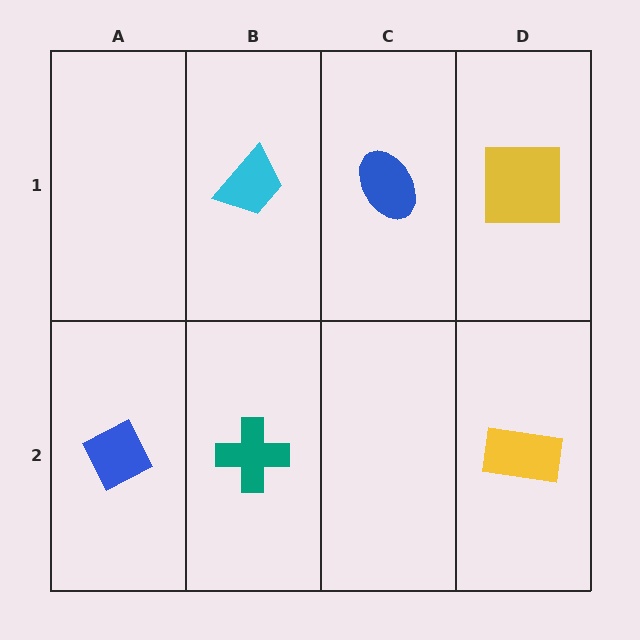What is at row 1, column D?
A yellow square.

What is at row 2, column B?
A teal cross.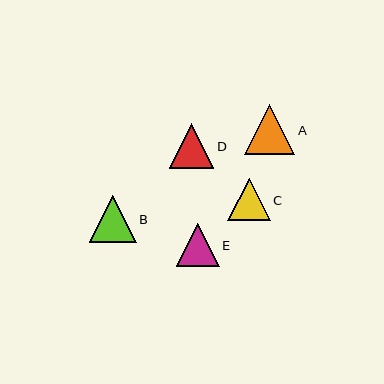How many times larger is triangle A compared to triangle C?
Triangle A is approximately 1.2 times the size of triangle C.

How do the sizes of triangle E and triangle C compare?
Triangle E and triangle C are approximately the same size.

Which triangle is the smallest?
Triangle C is the smallest with a size of approximately 43 pixels.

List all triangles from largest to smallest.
From largest to smallest: A, B, D, E, C.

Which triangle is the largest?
Triangle A is the largest with a size of approximately 50 pixels.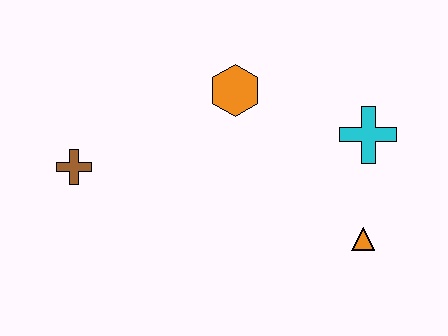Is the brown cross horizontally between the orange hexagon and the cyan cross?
No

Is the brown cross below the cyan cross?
Yes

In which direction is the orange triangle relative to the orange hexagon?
The orange triangle is below the orange hexagon.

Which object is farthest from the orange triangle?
The brown cross is farthest from the orange triangle.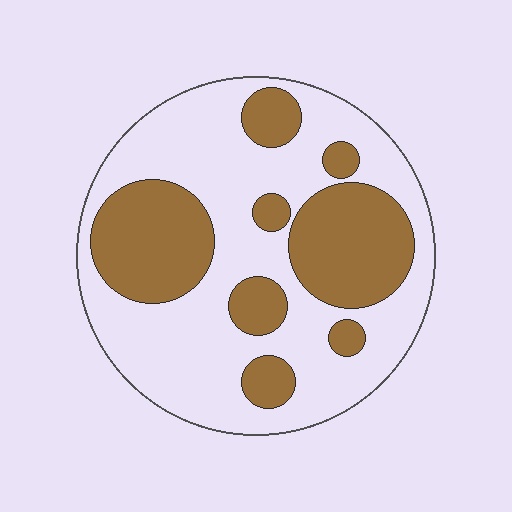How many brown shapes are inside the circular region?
8.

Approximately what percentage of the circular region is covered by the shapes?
Approximately 35%.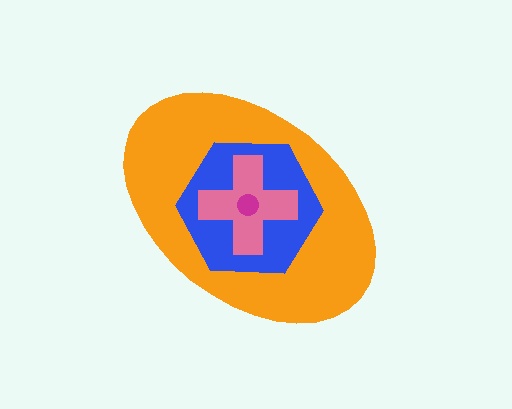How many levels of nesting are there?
4.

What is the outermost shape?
The orange ellipse.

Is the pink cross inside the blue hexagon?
Yes.